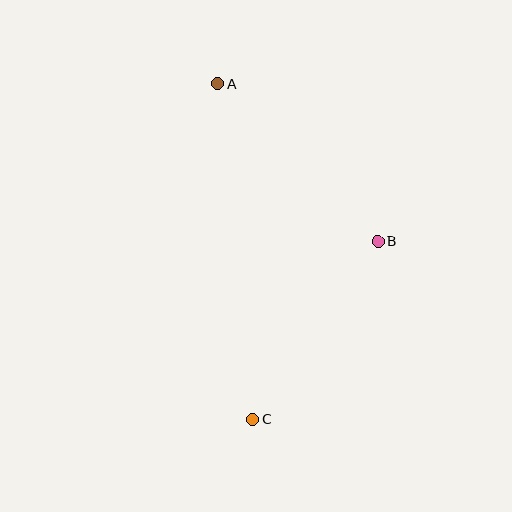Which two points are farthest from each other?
Points A and C are farthest from each other.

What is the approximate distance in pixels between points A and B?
The distance between A and B is approximately 225 pixels.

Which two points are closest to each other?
Points B and C are closest to each other.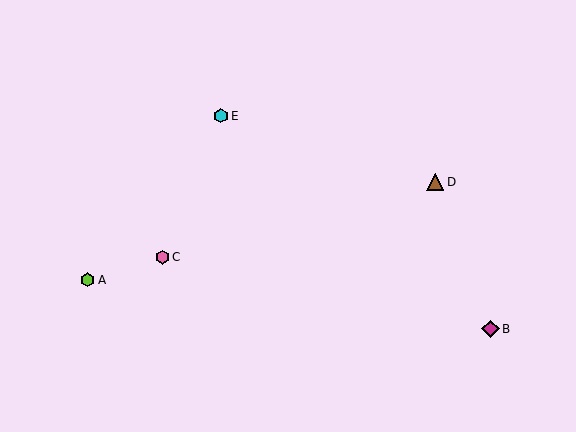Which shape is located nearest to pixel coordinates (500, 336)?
The magenta diamond (labeled B) at (490, 329) is nearest to that location.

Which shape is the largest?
The magenta diamond (labeled B) is the largest.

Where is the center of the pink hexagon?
The center of the pink hexagon is at (162, 257).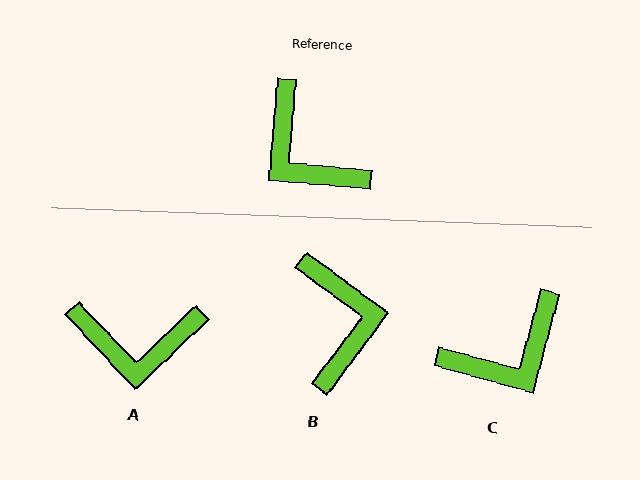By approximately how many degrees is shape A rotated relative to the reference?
Approximately 48 degrees counter-clockwise.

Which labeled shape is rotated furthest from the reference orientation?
B, about 148 degrees away.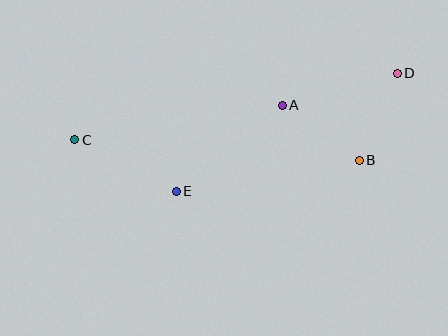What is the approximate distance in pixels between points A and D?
The distance between A and D is approximately 119 pixels.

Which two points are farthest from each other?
Points C and D are farthest from each other.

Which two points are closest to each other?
Points A and B are closest to each other.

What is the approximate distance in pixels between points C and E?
The distance between C and E is approximately 114 pixels.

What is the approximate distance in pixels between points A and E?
The distance between A and E is approximately 137 pixels.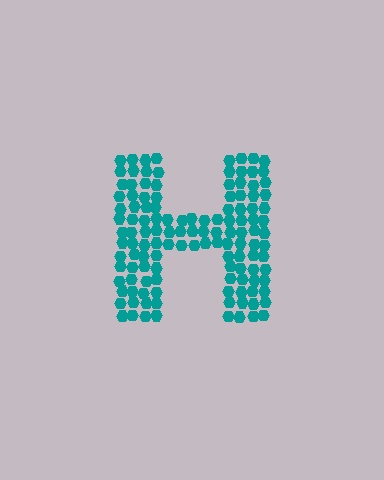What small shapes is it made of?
It is made of small hexagons.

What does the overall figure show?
The overall figure shows the letter H.